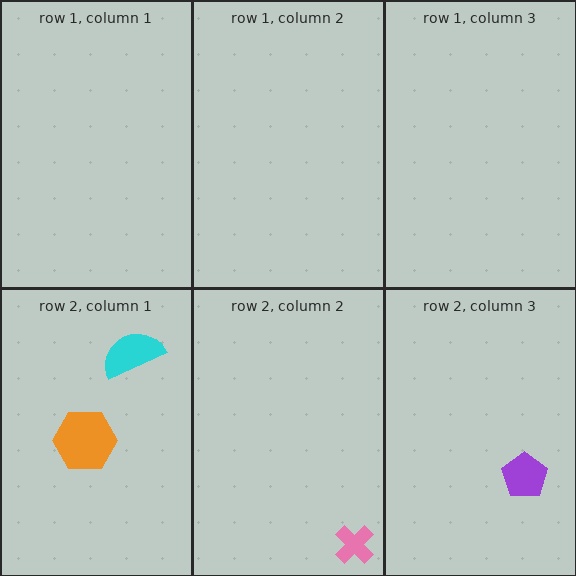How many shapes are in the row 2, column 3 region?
1.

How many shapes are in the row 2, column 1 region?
2.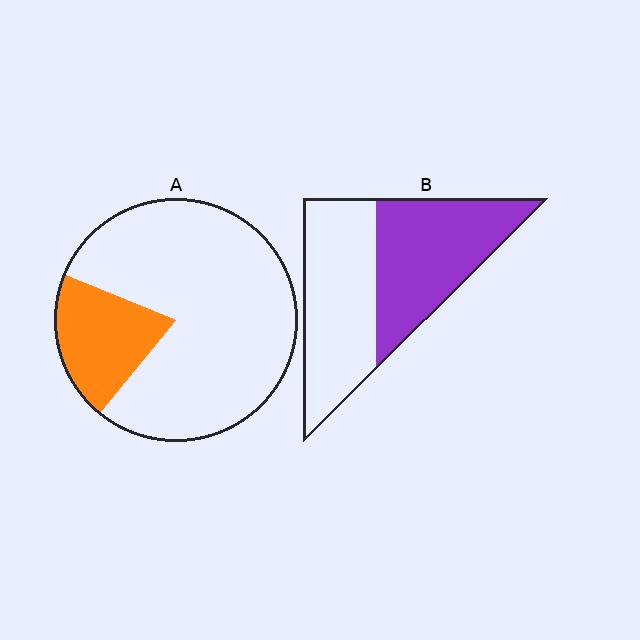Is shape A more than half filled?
No.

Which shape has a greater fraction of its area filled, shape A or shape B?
Shape B.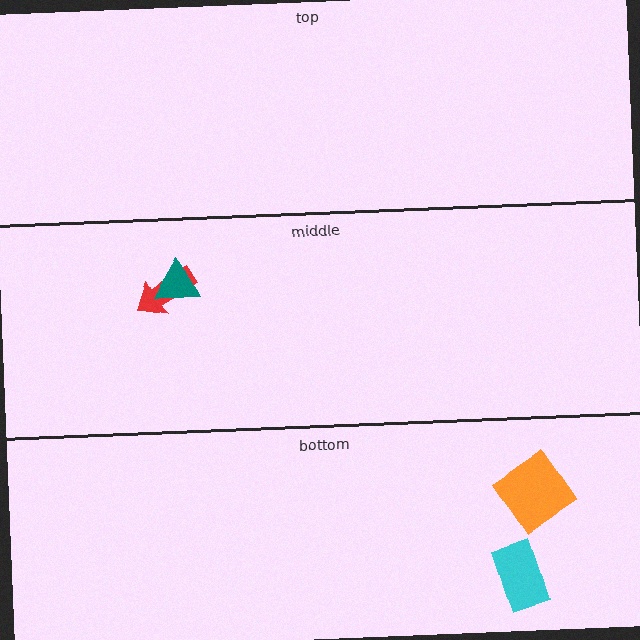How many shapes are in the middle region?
2.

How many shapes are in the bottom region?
2.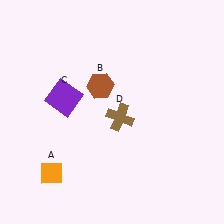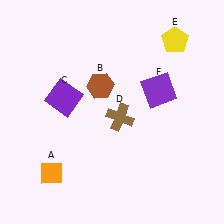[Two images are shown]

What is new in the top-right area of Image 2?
A yellow pentagon (E) was added in the top-right area of Image 2.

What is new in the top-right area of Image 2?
A purple square (F) was added in the top-right area of Image 2.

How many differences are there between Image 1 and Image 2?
There are 2 differences between the two images.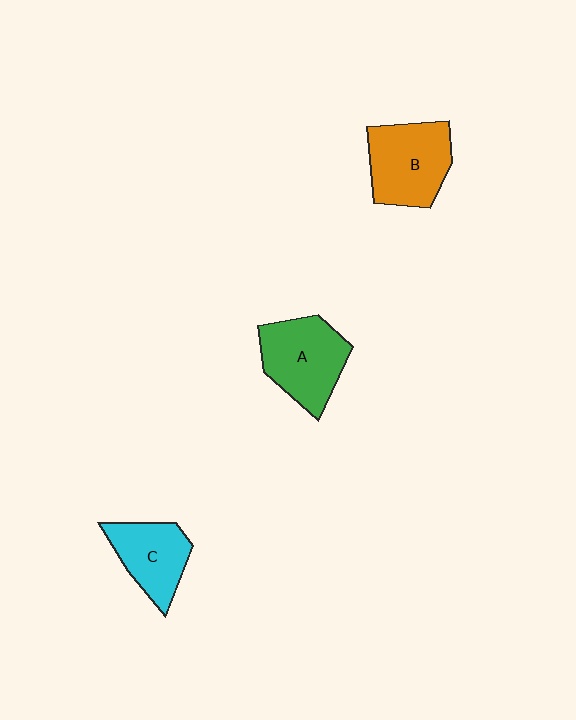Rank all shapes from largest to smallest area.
From largest to smallest: A (green), B (orange), C (cyan).